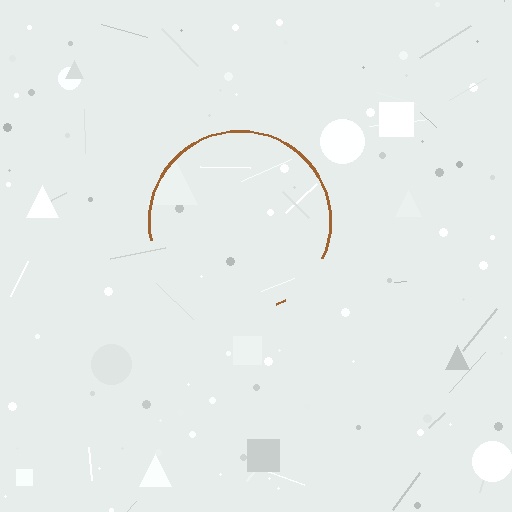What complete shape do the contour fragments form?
The contour fragments form a circle.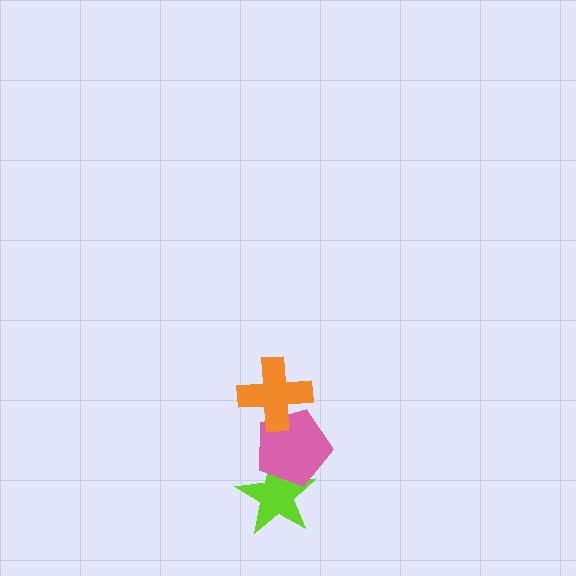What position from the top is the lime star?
The lime star is 3rd from the top.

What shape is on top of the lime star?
The pink pentagon is on top of the lime star.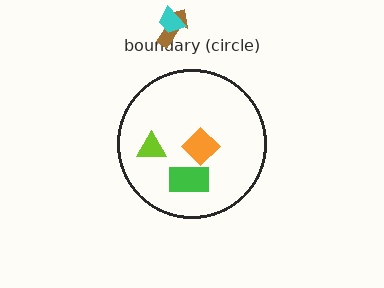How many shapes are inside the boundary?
3 inside, 2 outside.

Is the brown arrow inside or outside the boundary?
Outside.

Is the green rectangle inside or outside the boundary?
Inside.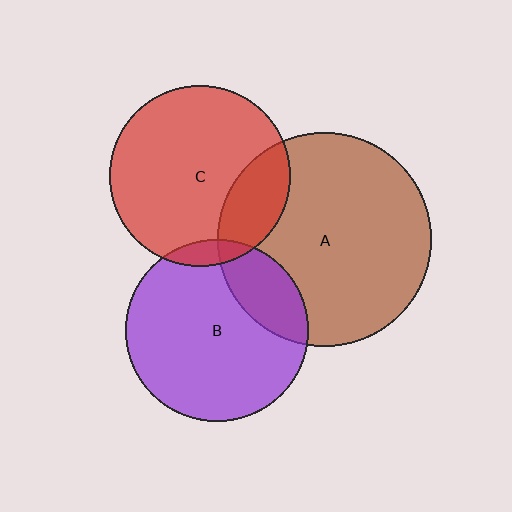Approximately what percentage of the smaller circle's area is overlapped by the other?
Approximately 5%.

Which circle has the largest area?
Circle A (brown).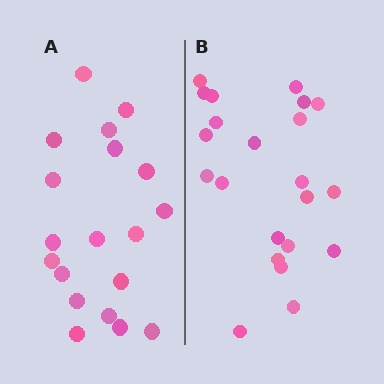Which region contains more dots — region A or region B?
Region B (the right region) has more dots.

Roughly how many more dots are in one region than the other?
Region B has just a few more — roughly 2 or 3 more dots than region A.